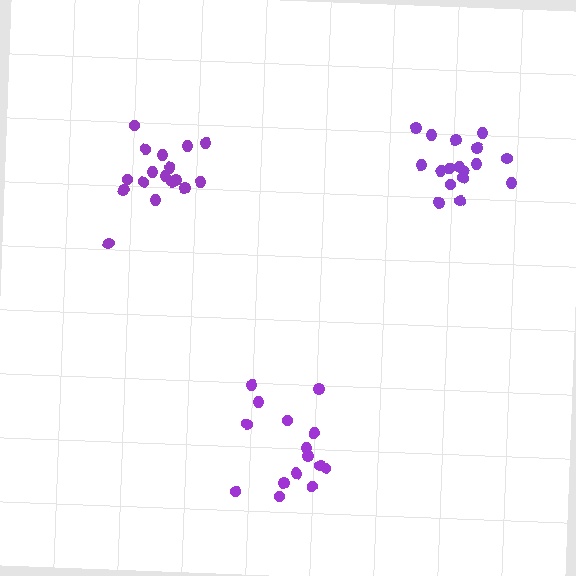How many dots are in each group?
Group 1: 17 dots, Group 2: 15 dots, Group 3: 18 dots (50 total).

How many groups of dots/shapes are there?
There are 3 groups.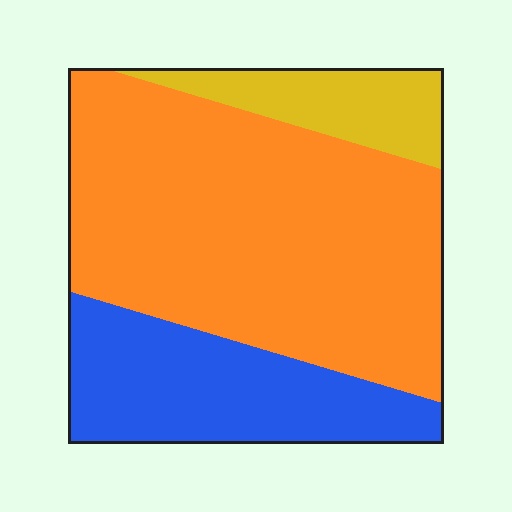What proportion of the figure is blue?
Blue takes up about one quarter (1/4) of the figure.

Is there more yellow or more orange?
Orange.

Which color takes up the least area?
Yellow, at roughly 10%.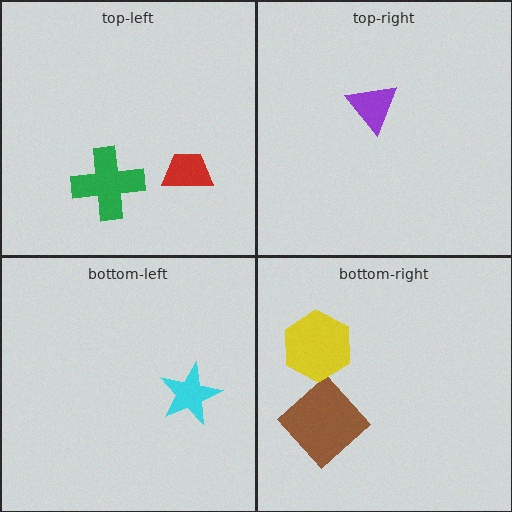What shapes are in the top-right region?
The purple triangle.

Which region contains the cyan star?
The bottom-left region.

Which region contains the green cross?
The top-left region.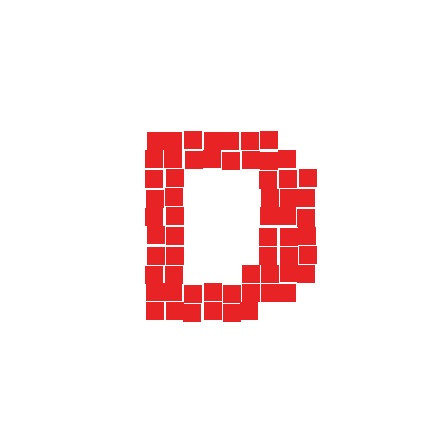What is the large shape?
The large shape is the letter D.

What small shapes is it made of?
It is made of small squares.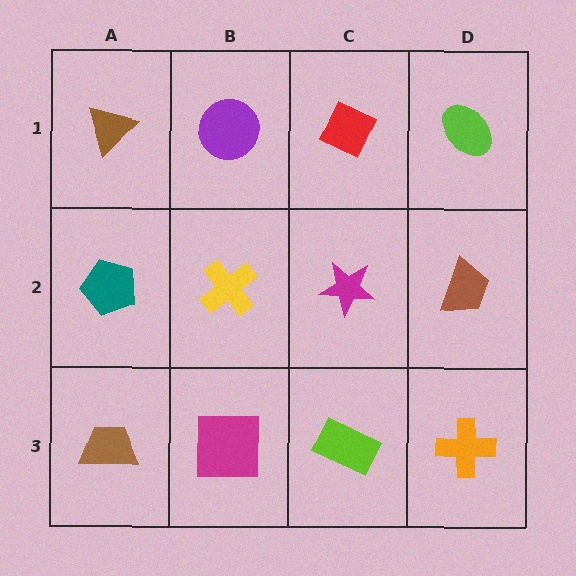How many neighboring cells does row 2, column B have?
4.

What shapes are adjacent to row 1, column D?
A brown trapezoid (row 2, column D), a red diamond (row 1, column C).